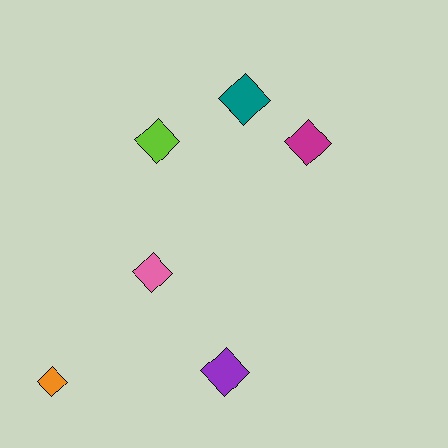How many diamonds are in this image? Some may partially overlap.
There are 6 diamonds.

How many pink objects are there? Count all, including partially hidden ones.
There is 1 pink object.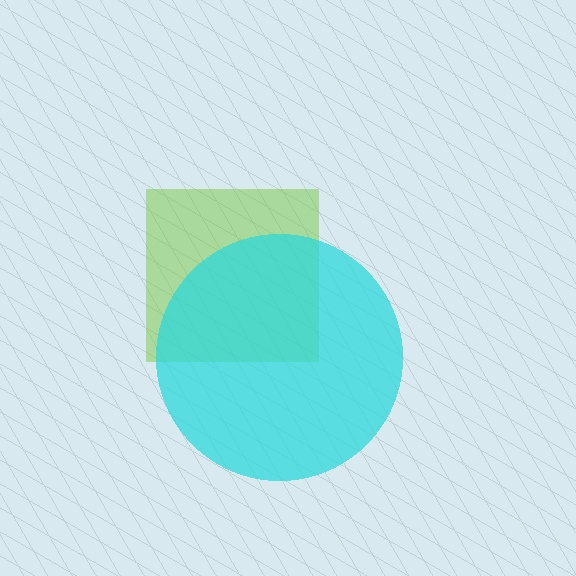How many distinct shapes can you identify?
There are 2 distinct shapes: a lime square, a cyan circle.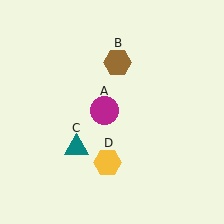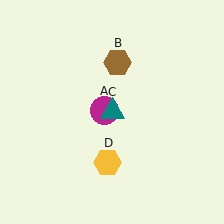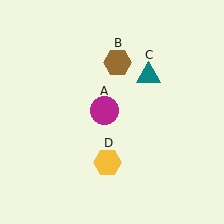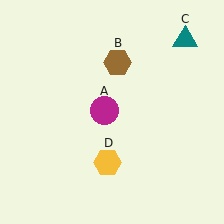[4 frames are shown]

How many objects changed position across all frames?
1 object changed position: teal triangle (object C).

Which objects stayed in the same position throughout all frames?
Magenta circle (object A) and brown hexagon (object B) and yellow hexagon (object D) remained stationary.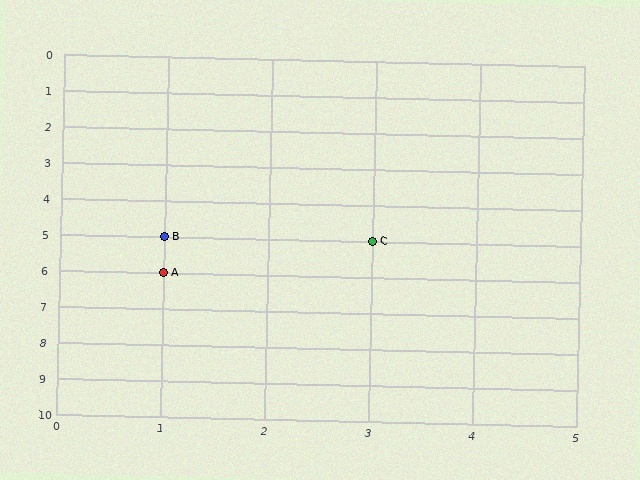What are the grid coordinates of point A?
Point A is at grid coordinates (1, 6).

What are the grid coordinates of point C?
Point C is at grid coordinates (3, 5).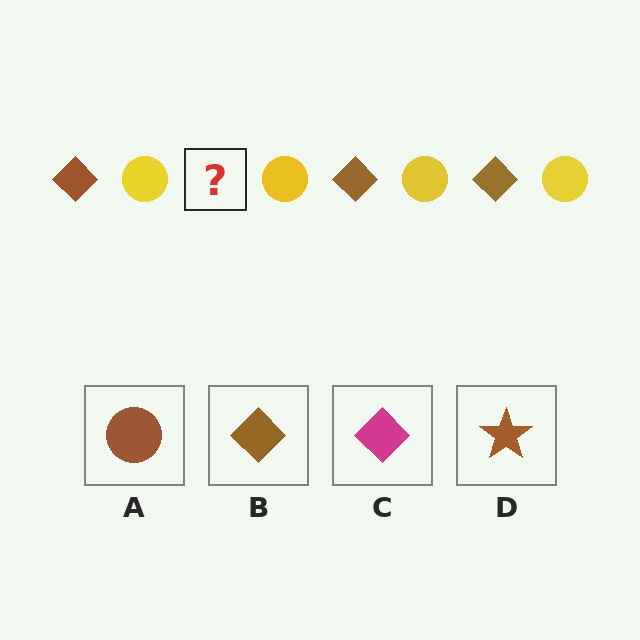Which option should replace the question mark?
Option B.